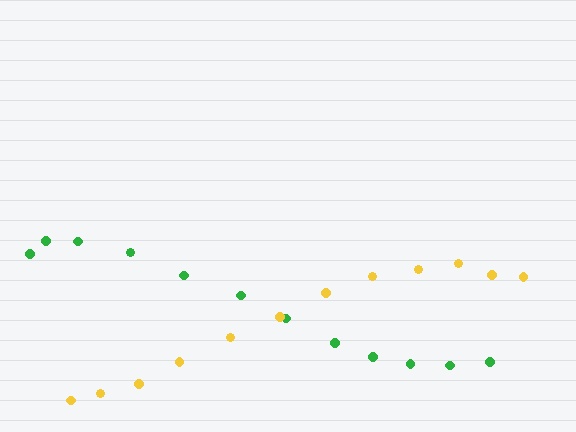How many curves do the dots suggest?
There are 2 distinct paths.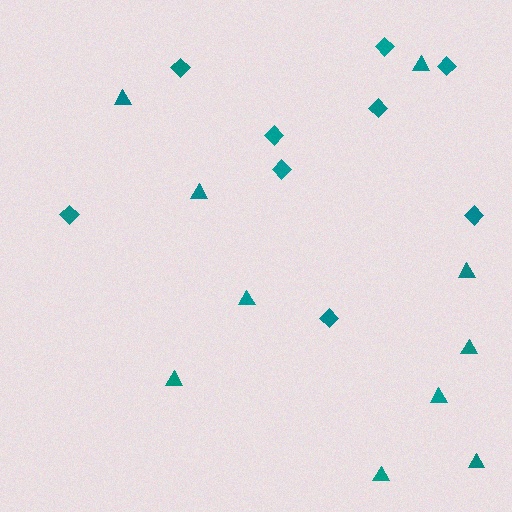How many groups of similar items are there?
There are 2 groups: one group of diamonds (9) and one group of triangles (10).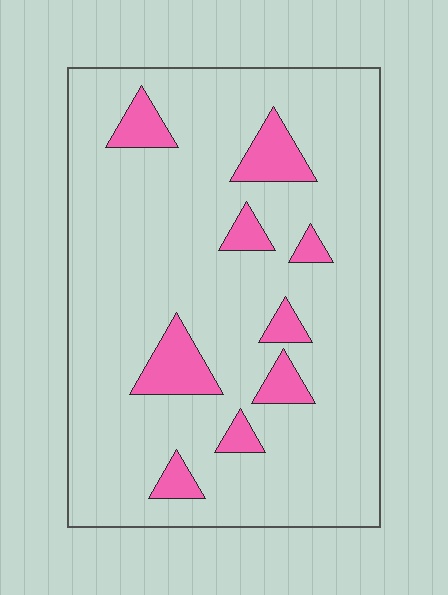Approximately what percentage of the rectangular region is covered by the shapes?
Approximately 10%.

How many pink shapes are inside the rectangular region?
9.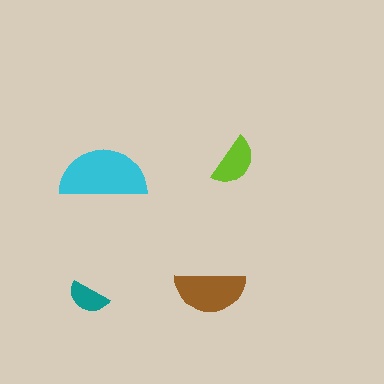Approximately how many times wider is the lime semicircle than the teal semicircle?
About 1.5 times wider.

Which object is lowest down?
The teal semicircle is bottommost.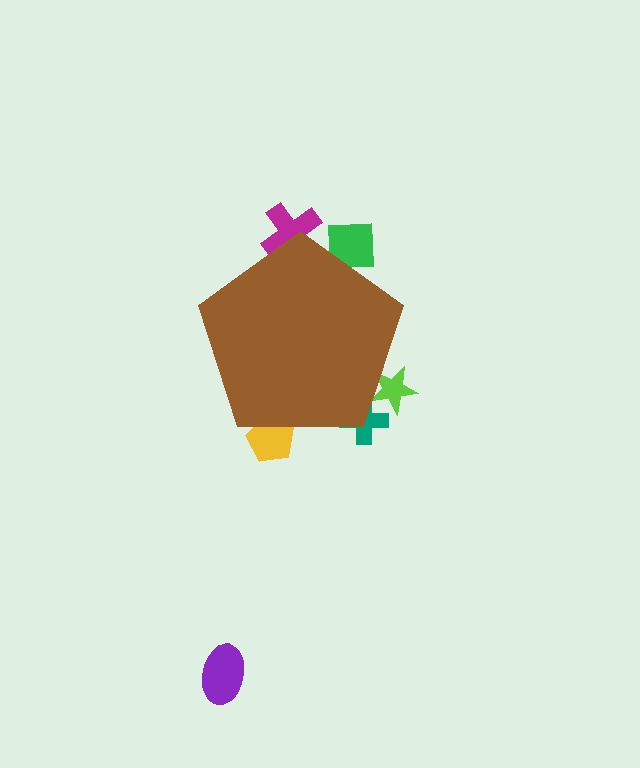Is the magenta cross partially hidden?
Yes, the magenta cross is partially hidden behind the brown pentagon.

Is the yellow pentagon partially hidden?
Yes, the yellow pentagon is partially hidden behind the brown pentagon.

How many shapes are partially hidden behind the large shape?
5 shapes are partially hidden.